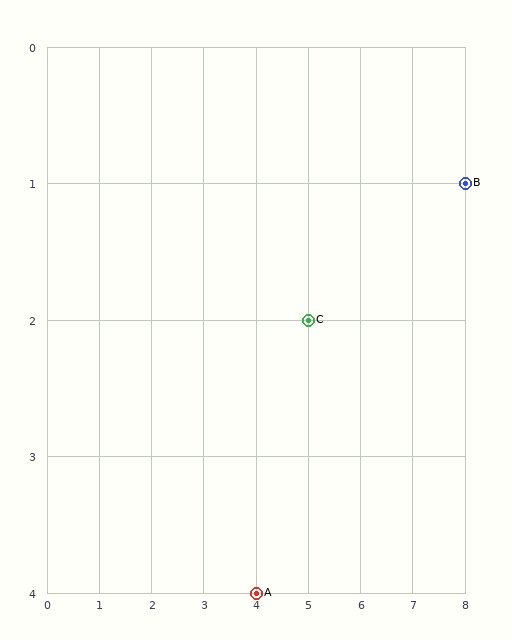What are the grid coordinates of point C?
Point C is at grid coordinates (5, 2).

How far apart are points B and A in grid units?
Points B and A are 4 columns and 3 rows apart (about 5.0 grid units diagonally).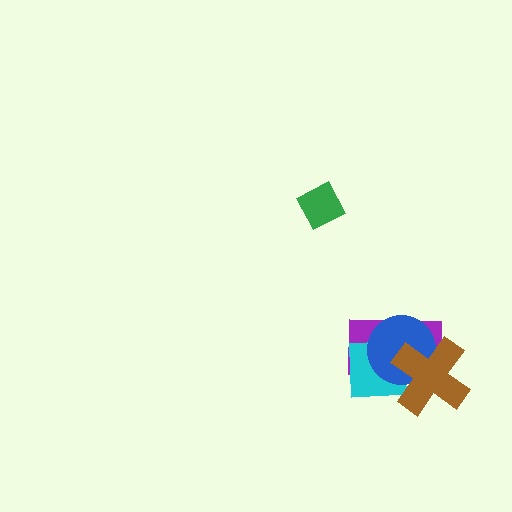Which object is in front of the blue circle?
The brown cross is in front of the blue circle.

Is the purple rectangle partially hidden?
Yes, it is partially covered by another shape.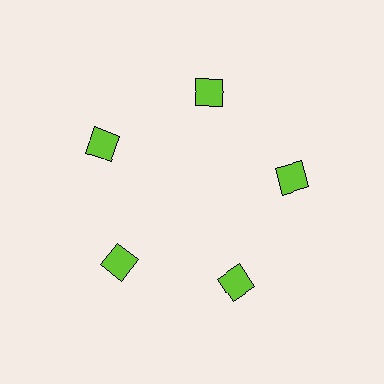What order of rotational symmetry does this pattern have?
This pattern has 5-fold rotational symmetry.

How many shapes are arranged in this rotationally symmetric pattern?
There are 5 shapes, arranged in 5 groups of 1.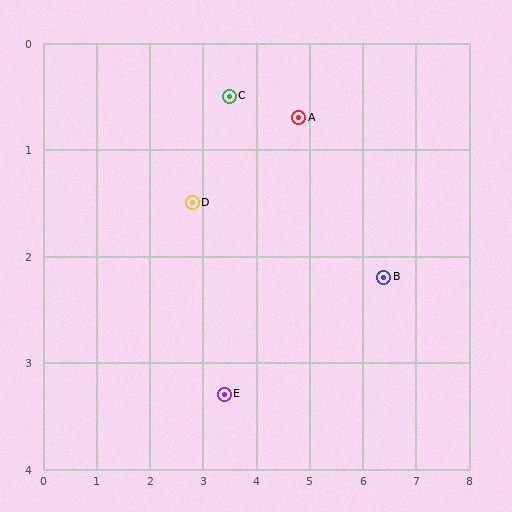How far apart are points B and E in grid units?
Points B and E are about 3.2 grid units apart.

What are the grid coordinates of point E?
Point E is at approximately (3.4, 3.3).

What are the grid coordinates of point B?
Point B is at approximately (6.4, 2.2).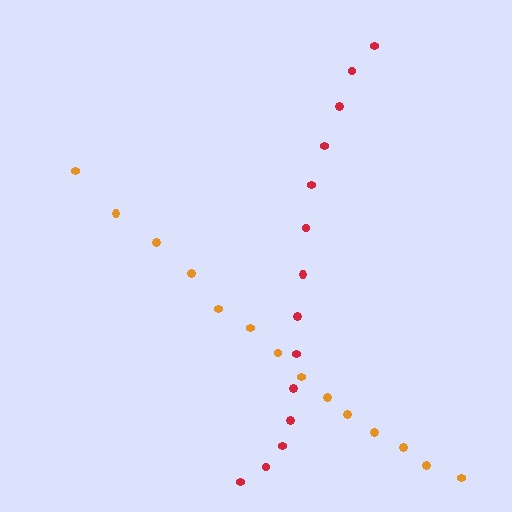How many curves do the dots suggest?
There are 2 distinct paths.